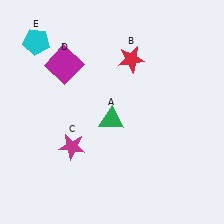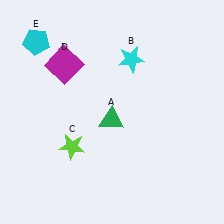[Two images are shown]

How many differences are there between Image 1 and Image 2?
There are 2 differences between the two images.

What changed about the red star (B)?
In Image 1, B is red. In Image 2, it changed to cyan.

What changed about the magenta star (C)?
In Image 1, C is magenta. In Image 2, it changed to lime.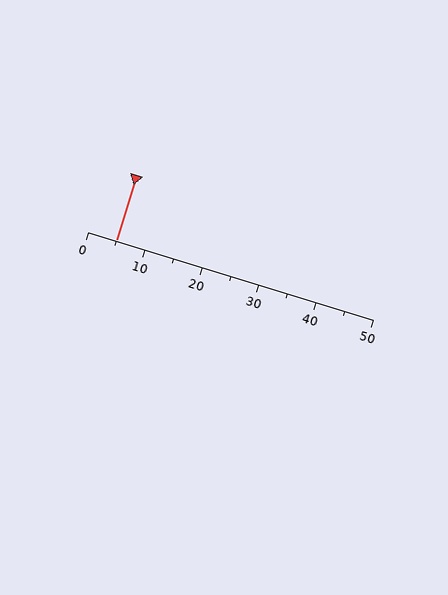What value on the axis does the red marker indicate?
The marker indicates approximately 5.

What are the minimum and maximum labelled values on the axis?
The axis runs from 0 to 50.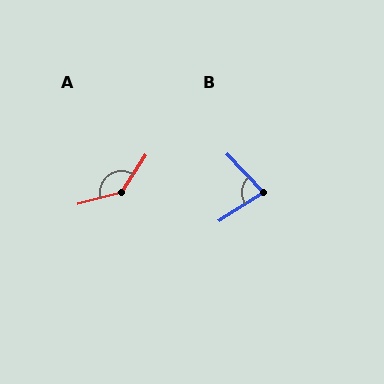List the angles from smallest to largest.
B (79°), A (139°).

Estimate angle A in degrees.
Approximately 139 degrees.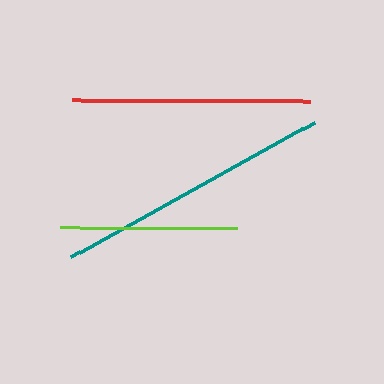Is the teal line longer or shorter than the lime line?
The teal line is longer than the lime line.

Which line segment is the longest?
The teal line is the longest at approximately 279 pixels.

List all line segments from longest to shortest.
From longest to shortest: teal, red, lime.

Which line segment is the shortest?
The lime line is the shortest at approximately 177 pixels.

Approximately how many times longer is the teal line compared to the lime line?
The teal line is approximately 1.6 times the length of the lime line.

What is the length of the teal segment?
The teal segment is approximately 279 pixels long.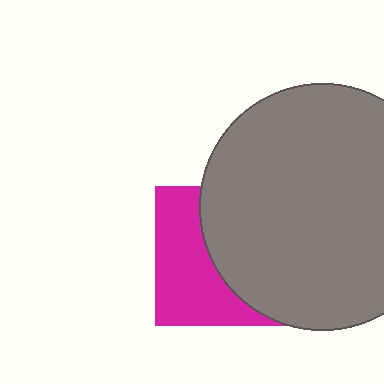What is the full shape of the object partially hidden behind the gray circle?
The partially hidden object is a magenta square.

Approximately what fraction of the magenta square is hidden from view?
Roughly 55% of the magenta square is hidden behind the gray circle.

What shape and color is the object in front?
The object in front is a gray circle.